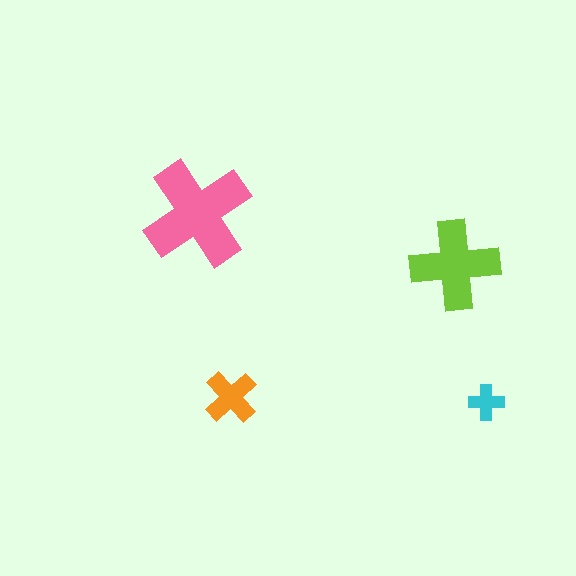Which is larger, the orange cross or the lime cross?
The lime one.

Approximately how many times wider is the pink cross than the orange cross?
About 2 times wider.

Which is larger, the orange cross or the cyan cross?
The orange one.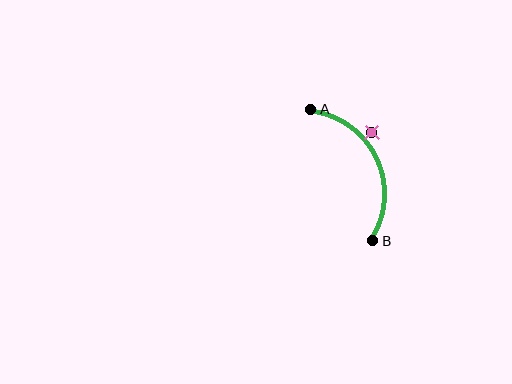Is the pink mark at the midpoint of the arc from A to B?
No — the pink mark does not lie on the arc at all. It sits slightly outside the curve.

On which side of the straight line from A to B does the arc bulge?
The arc bulges to the right of the straight line connecting A and B.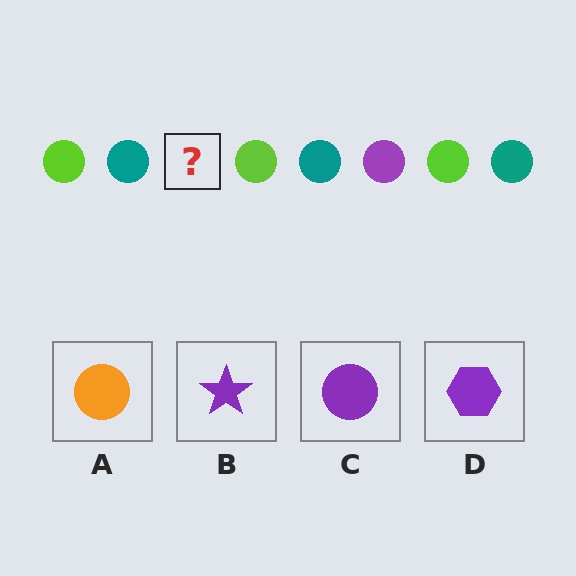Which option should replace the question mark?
Option C.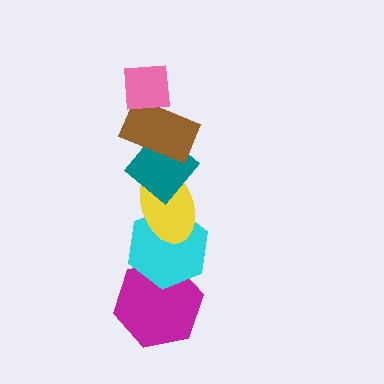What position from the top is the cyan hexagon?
The cyan hexagon is 5th from the top.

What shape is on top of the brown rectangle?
The pink square is on top of the brown rectangle.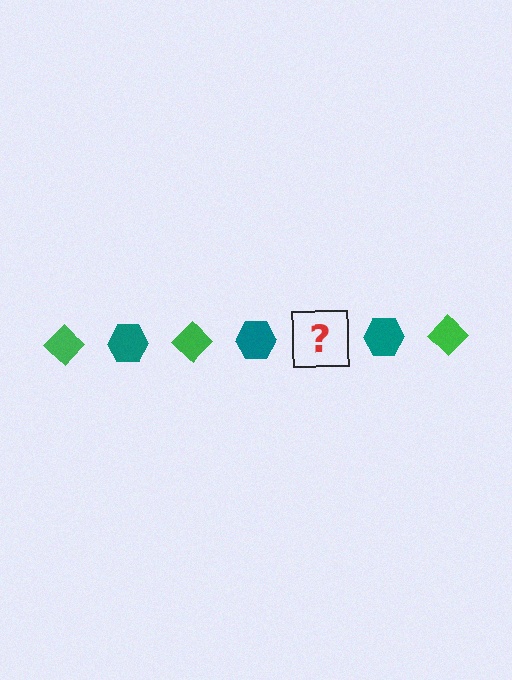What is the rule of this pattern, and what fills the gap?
The rule is that the pattern alternates between green diamond and teal hexagon. The gap should be filled with a green diamond.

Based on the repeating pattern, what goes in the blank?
The blank should be a green diamond.